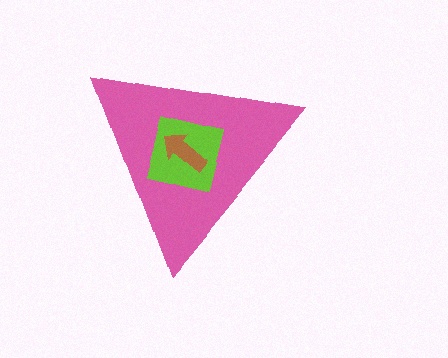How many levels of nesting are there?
3.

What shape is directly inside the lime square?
The brown arrow.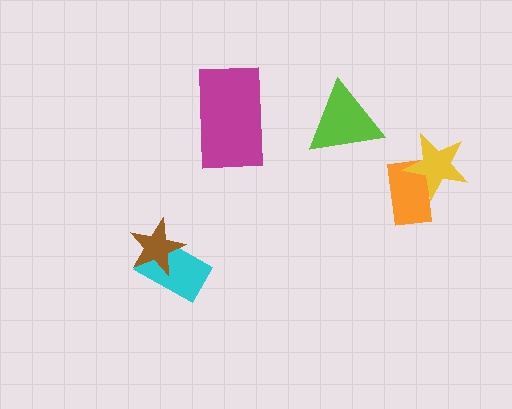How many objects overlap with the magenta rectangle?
0 objects overlap with the magenta rectangle.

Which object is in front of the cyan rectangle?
The brown star is in front of the cyan rectangle.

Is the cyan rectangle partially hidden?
Yes, it is partially covered by another shape.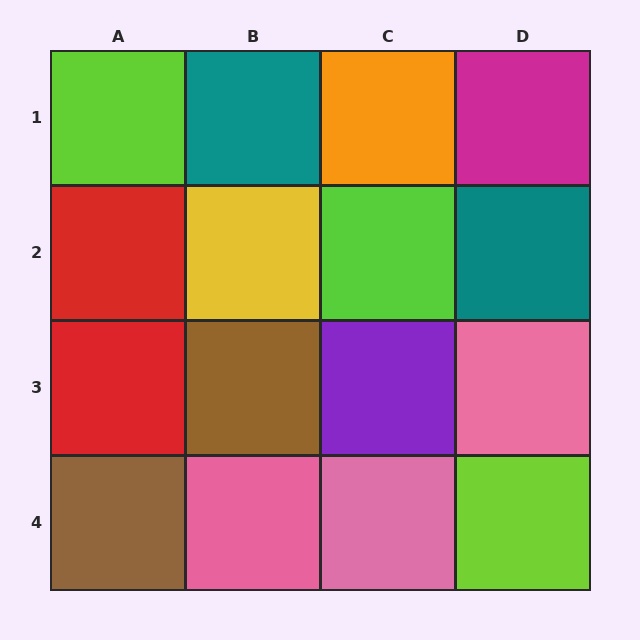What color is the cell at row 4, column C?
Pink.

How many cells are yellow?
1 cell is yellow.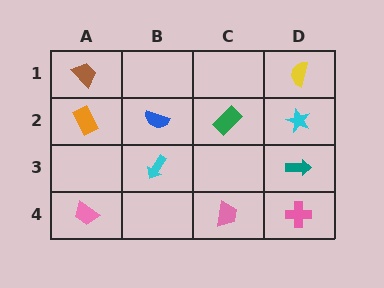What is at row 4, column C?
A pink trapezoid.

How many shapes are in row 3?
2 shapes.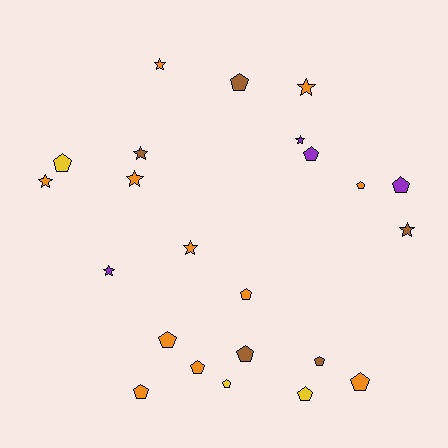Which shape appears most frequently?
Pentagon, with 14 objects.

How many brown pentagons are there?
There are 3 brown pentagons.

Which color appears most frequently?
Orange, with 11 objects.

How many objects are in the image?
There are 23 objects.